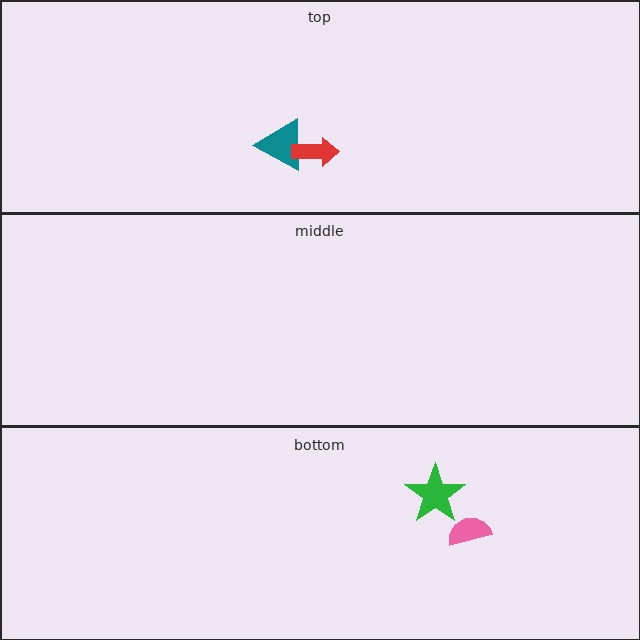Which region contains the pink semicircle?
The bottom region.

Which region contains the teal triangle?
The top region.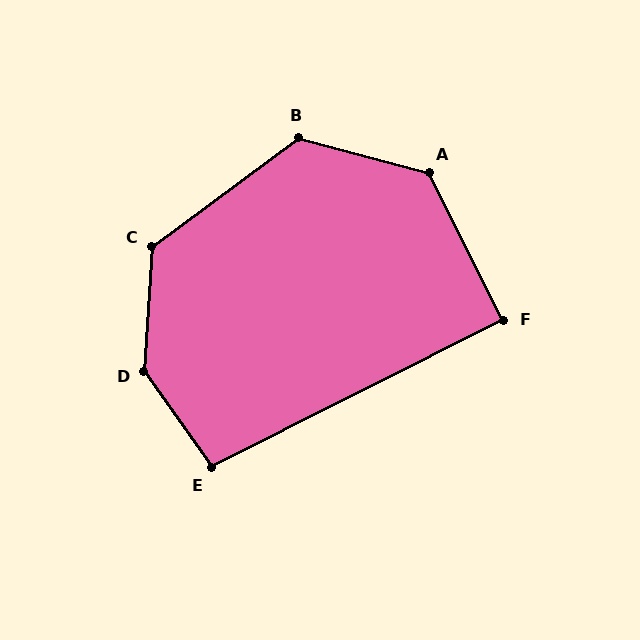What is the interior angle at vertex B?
Approximately 129 degrees (obtuse).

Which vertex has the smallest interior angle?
F, at approximately 90 degrees.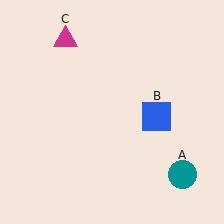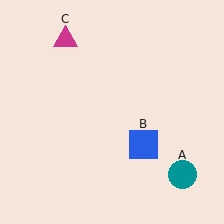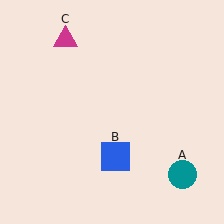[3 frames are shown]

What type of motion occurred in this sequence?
The blue square (object B) rotated clockwise around the center of the scene.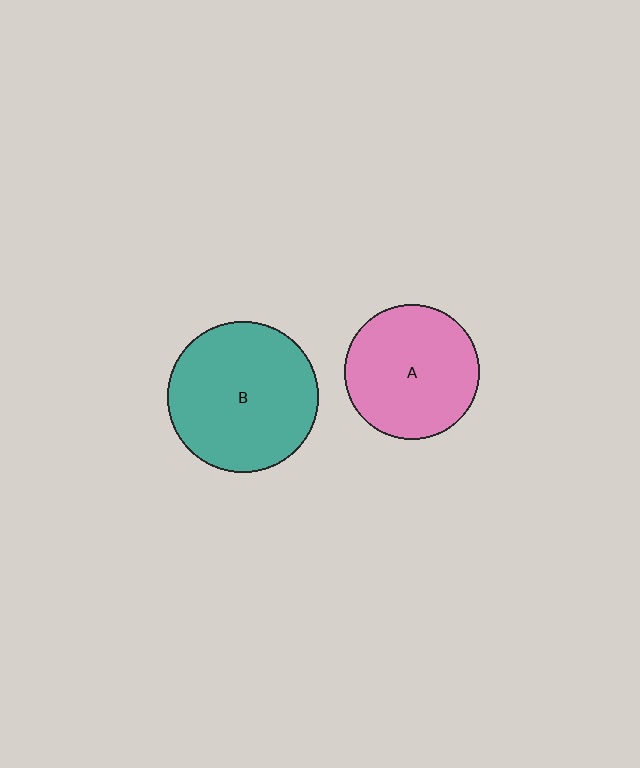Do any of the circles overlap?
No, none of the circles overlap.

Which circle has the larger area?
Circle B (teal).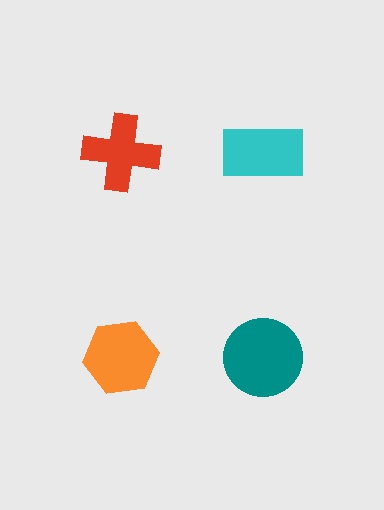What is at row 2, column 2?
A teal circle.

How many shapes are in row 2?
2 shapes.